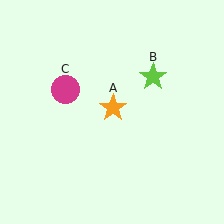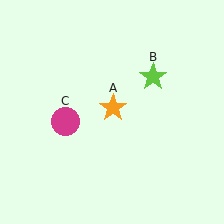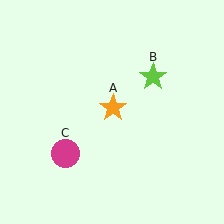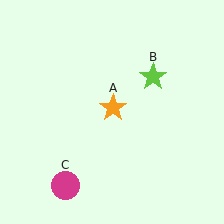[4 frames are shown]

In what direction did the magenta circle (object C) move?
The magenta circle (object C) moved down.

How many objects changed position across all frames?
1 object changed position: magenta circle (object C).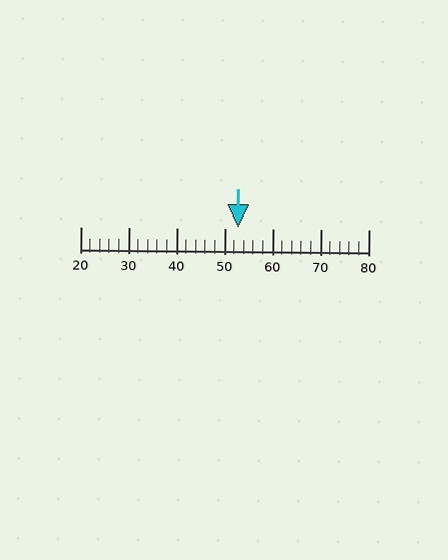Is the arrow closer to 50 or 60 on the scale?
The arrow is closer to 50.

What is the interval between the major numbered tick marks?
The major tick marks are spaced 10 units apart.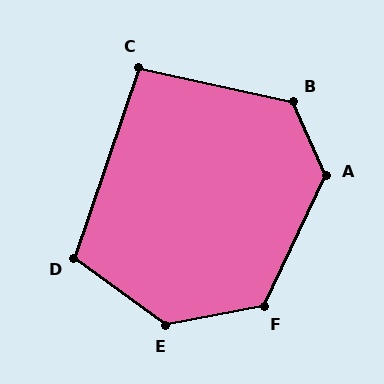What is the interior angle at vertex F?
Approximately 126 degrees (obtuse).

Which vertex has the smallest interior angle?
C, at approximately 96 degrees.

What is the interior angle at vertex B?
Approximately 127 degrees (obtuse).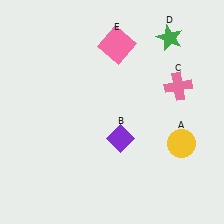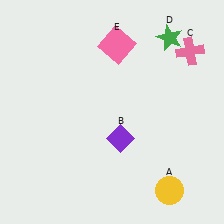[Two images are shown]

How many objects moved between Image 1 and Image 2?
2 objects moved between the two images.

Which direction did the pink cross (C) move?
The pink cross (C) moved up.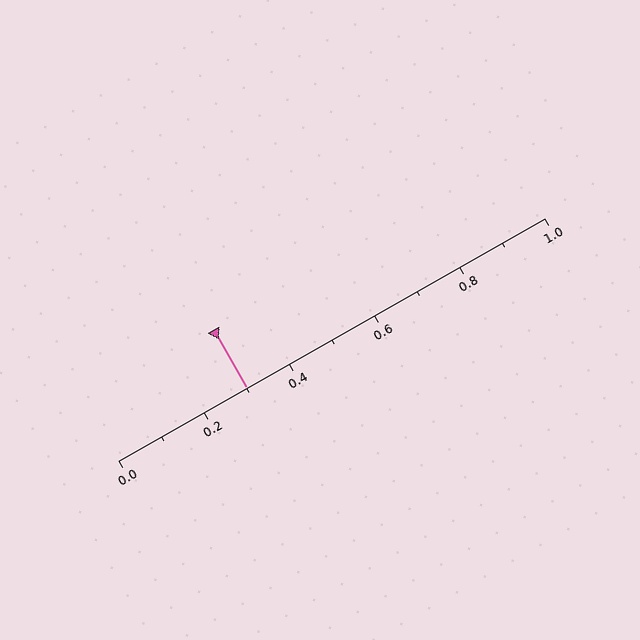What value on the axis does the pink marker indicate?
The marker indicates approximately 0.3.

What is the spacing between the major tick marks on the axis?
The major ticks are spaced 0.2 apart.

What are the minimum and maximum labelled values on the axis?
The axis runs from 0.0 to 1.0.